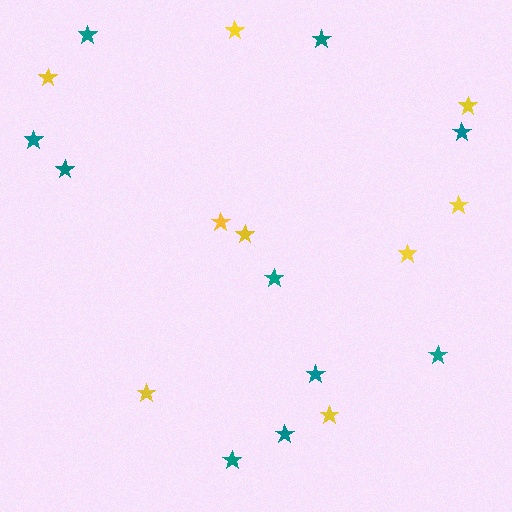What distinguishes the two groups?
There are 2 groups: one group of teal stars (10) and one group of yellow stars (9).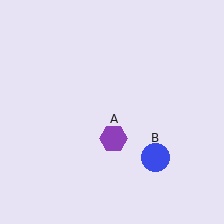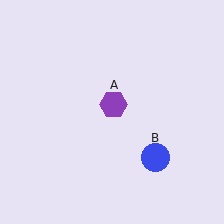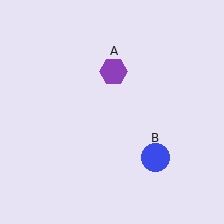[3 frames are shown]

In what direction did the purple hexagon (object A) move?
The purple hexagon (object A) moved up.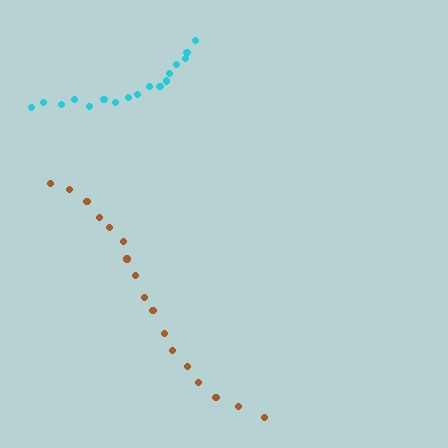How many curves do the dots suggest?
There are 2 distinct paths.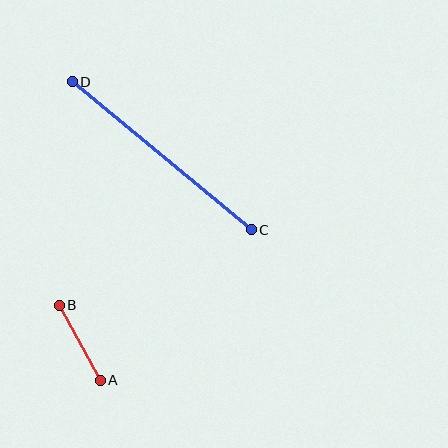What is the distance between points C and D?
The distance is approximately 232 pixels.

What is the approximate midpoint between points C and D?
The midpoint is at approximately (162, 156) pixels.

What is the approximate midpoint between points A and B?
The midpoint is at approximately (80, 343) pixels.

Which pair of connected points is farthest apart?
Points C and D are farthest apart.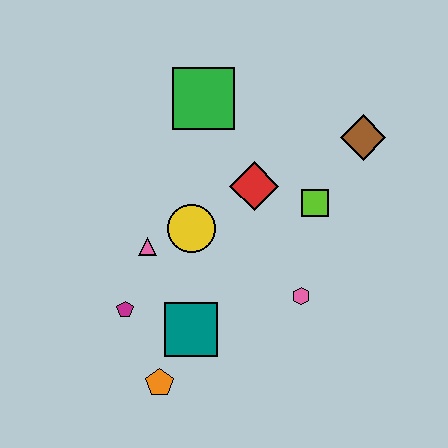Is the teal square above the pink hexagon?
No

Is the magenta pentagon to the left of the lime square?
Yes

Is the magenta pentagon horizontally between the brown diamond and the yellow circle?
No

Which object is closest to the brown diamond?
The lime square is closest to the brown diamond.